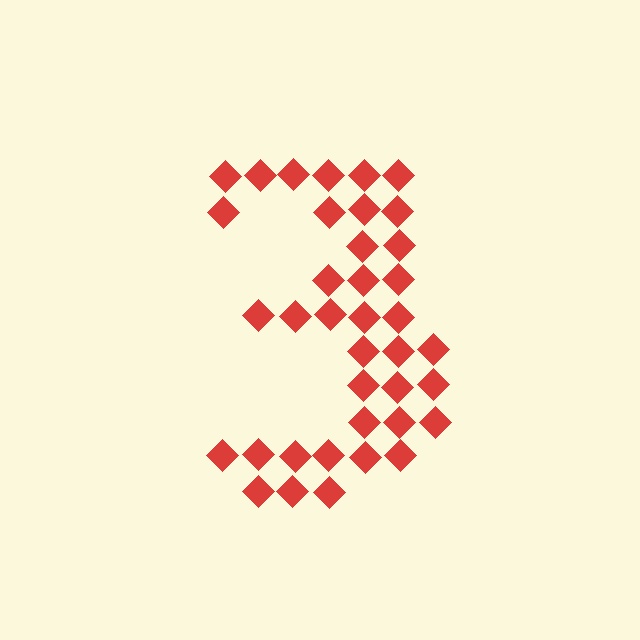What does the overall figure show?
The overall figure shows the digit 3.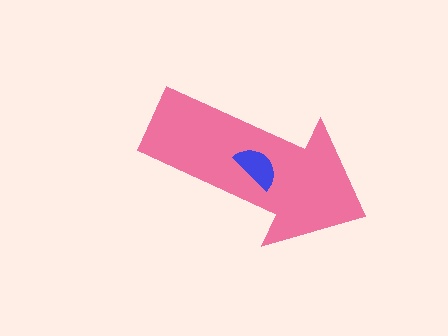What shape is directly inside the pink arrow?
The blue semicircle.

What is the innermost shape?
The blue semicircle.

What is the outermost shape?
The pink arrow.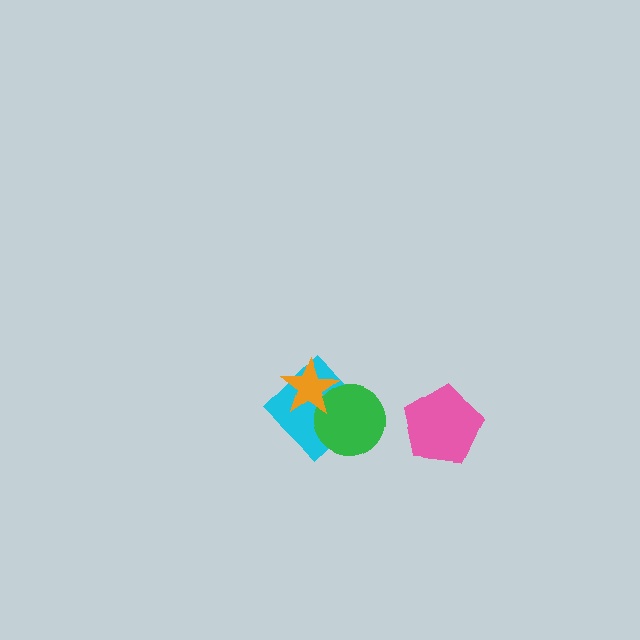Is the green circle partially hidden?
Yes, it is partially covered by another shape.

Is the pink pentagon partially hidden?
No, no other shape covers it.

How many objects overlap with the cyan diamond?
2 objects overlap with the cyan diamond.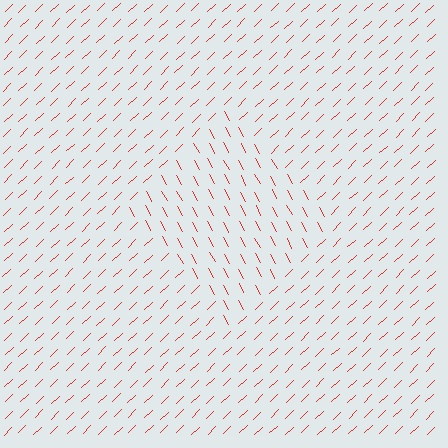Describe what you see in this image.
The image is filled with small red line segments. A diamond region in the image has lines oriented differently from the surrounding lines, creating a visible texture boundary.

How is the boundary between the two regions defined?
The boundary is defined purely by a change in line orientation (approximately 75 degrees difference). All lines are the same color and thickness.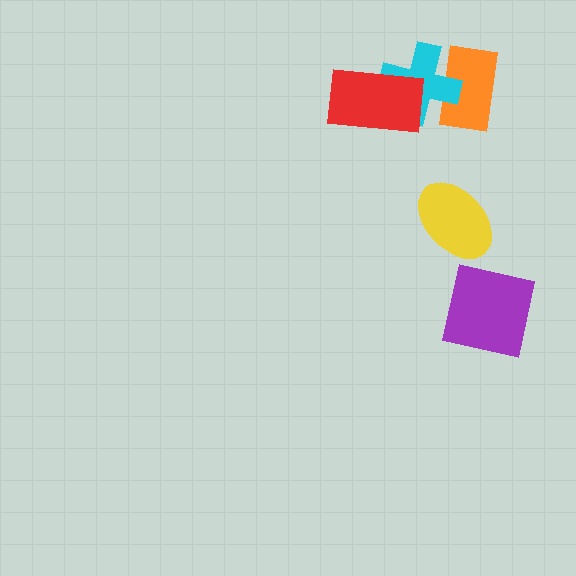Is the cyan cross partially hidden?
Yes, it is partially covered by another shape.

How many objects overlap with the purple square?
0 objects overlap with the purple square.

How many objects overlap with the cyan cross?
2 objects overlap with the cyan cross.